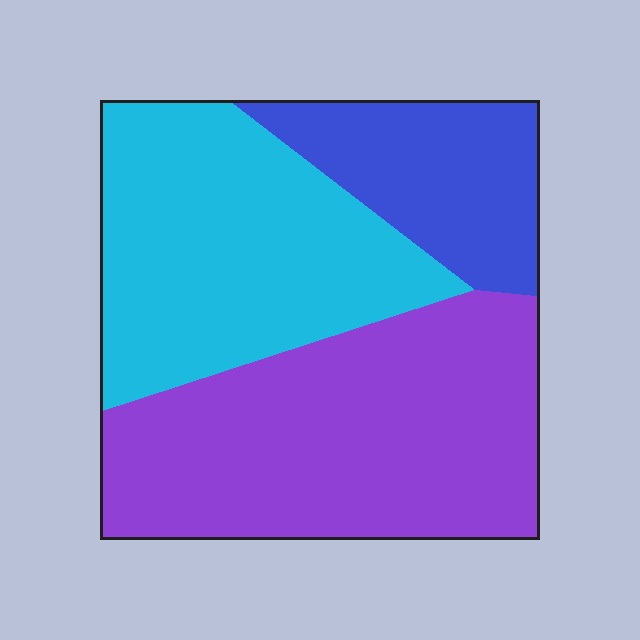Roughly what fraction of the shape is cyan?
Cyan covers roughly 35% of the shape.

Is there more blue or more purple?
Purple.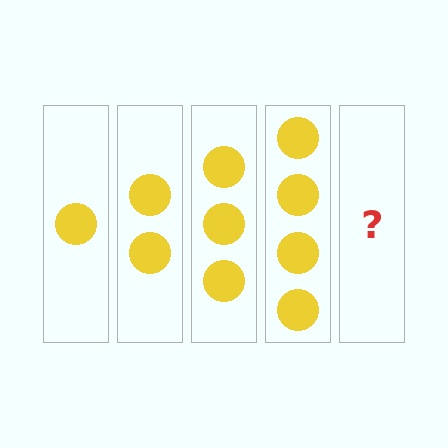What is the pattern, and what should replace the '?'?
The pattern is that each step adds one more circle. The '?' should be 5 circles.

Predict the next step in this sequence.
The next step is 5 circles.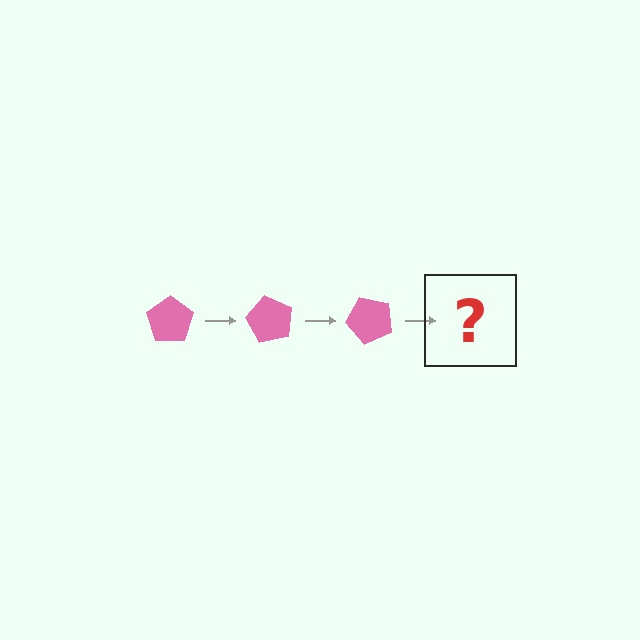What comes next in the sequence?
The next element should be a pink pentagon rotated 180 degrees.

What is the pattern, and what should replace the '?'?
The pattern is that the pentagon rotates 60 degrees each step. The '?' should be a pink pentagon rotated 180 degrees.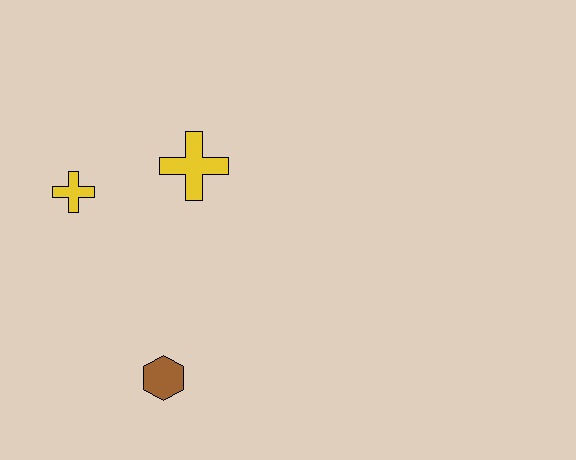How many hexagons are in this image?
There is 1 hexagon.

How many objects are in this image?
There are 3 objects.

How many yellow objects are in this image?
There are 2 yellow objects.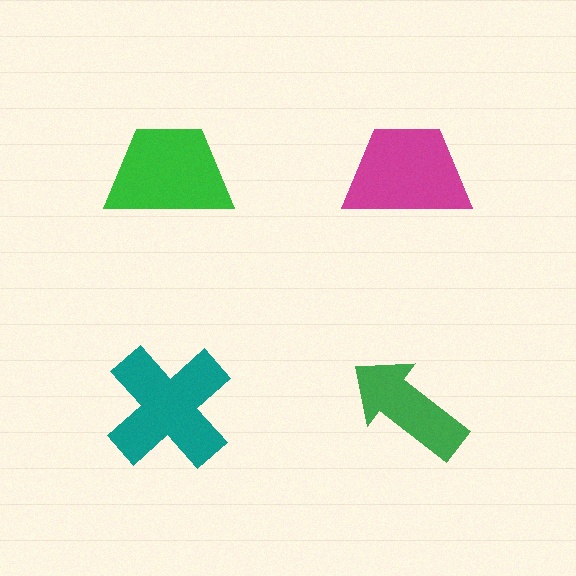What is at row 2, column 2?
A green arrow.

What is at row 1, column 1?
A green trapezoid.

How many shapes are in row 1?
2 shapes.